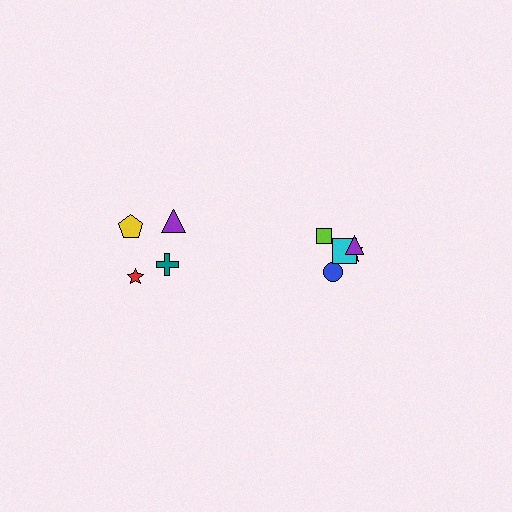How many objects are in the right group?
There are 6 objects.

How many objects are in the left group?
There are 4 objects.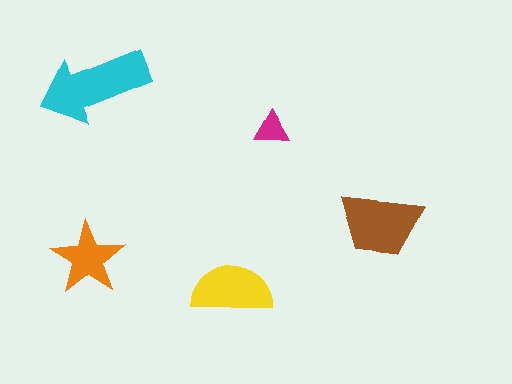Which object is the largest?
The cyan arrow.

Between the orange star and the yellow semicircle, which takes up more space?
The yellow semicircle.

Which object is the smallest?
The magenta triangle.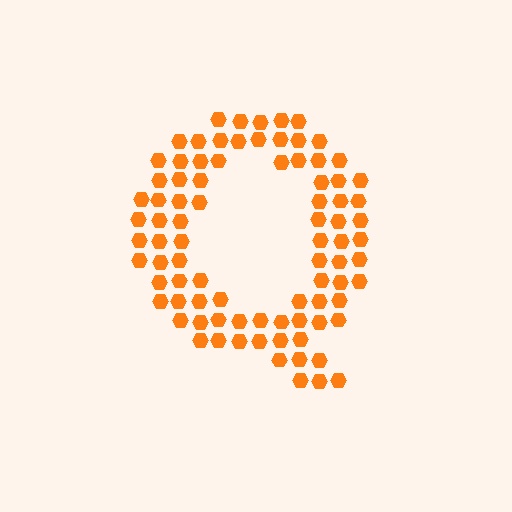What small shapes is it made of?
It is made of small hexagons.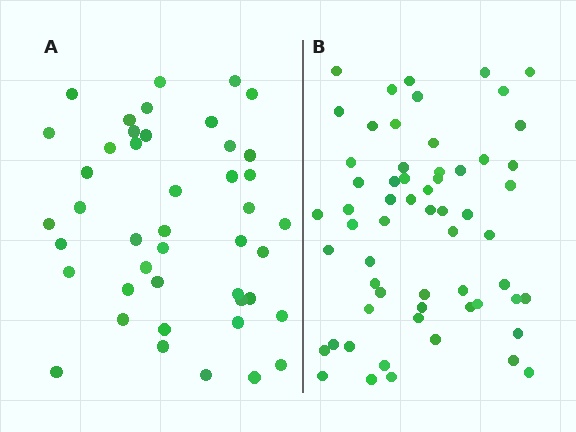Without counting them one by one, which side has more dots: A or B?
Region B (the right region) has more dots.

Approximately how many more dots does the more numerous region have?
Region B has approximately 15 more dots than region A.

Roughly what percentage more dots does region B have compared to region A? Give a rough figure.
About 35% more.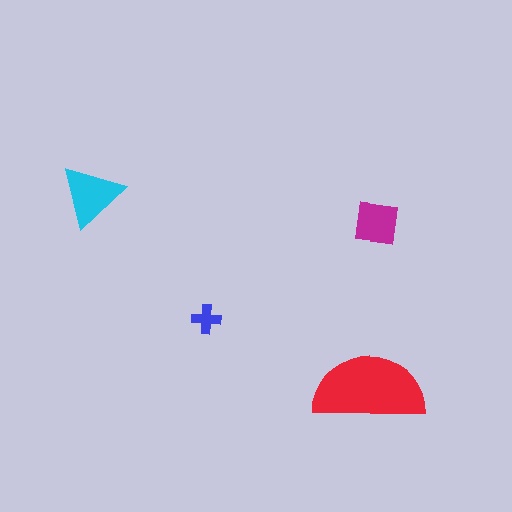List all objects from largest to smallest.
The red semicircle, the cyan triangle, the magenta square, the blue cross.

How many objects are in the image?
There are 4 objects in the image.